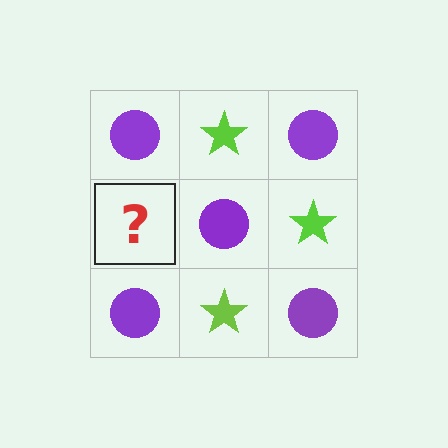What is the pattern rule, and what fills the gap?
The rule is that it alternates purple circle and lime star in a checkerboard pattern. The gap should be filled with a lime star.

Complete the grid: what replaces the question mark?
The question mark should be replaced with a lime star.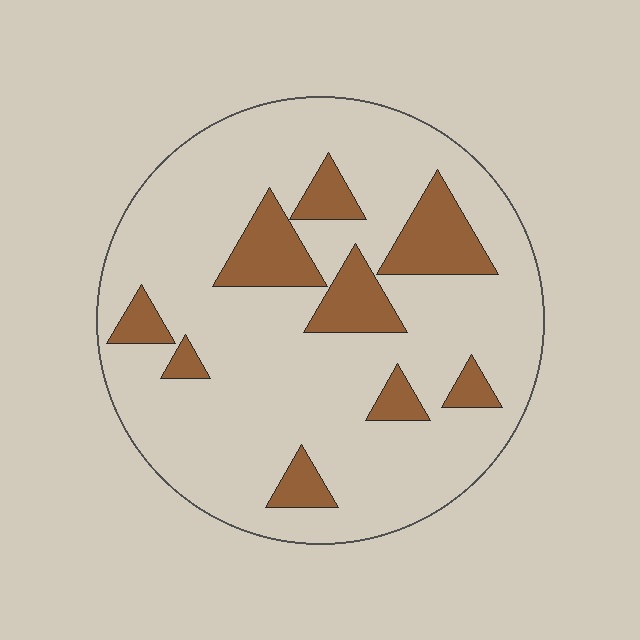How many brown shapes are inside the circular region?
9.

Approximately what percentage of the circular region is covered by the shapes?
Approximately 20%.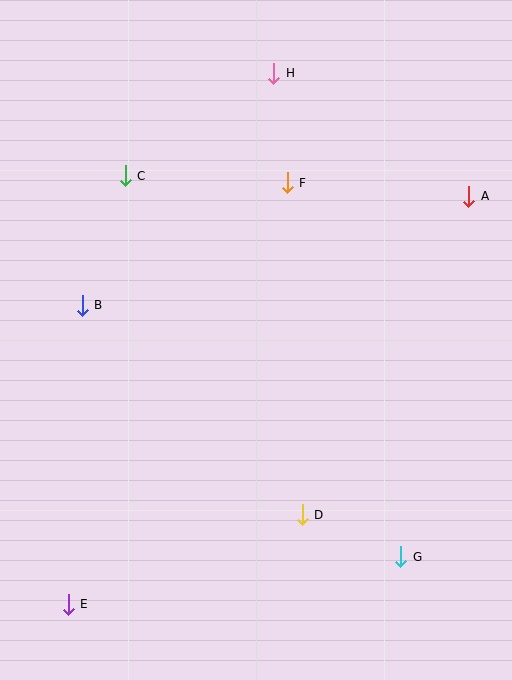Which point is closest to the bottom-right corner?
Point G is closest to the bottom-right corner.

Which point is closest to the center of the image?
Point F at (287, 183) is closest to the center.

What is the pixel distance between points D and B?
The distance between D and B is 303 pixels.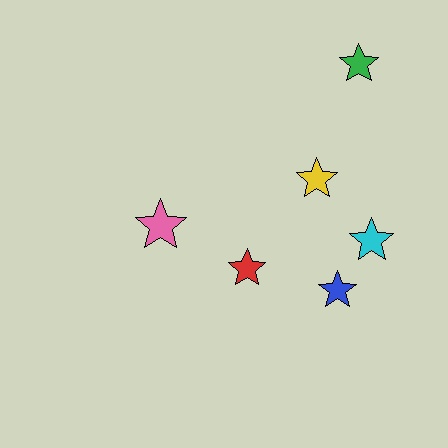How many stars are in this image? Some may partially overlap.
There are 6 stars.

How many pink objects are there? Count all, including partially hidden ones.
There is 1 pink object.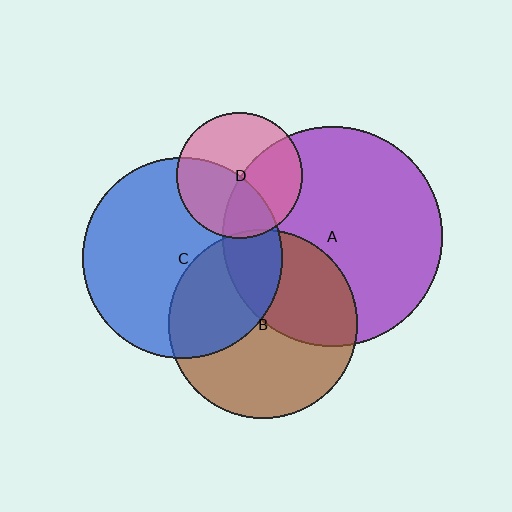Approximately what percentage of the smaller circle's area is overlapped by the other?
Approximately 5%.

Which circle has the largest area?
Circle A (purple).